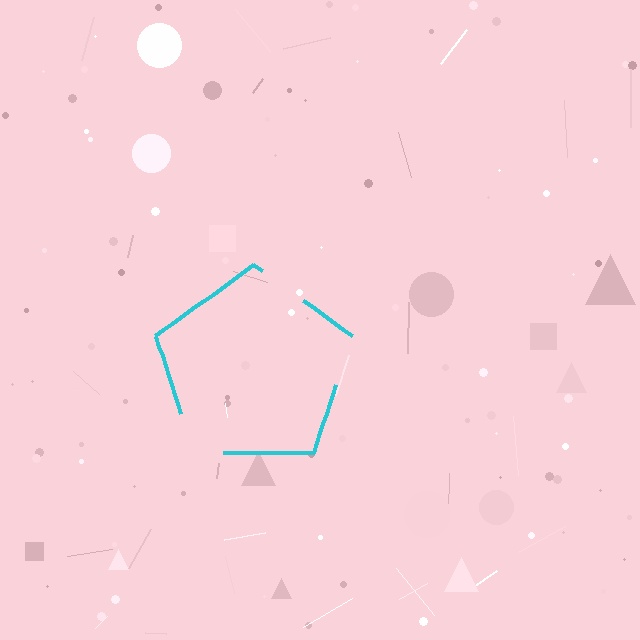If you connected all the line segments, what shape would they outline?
They would outline a pentagon.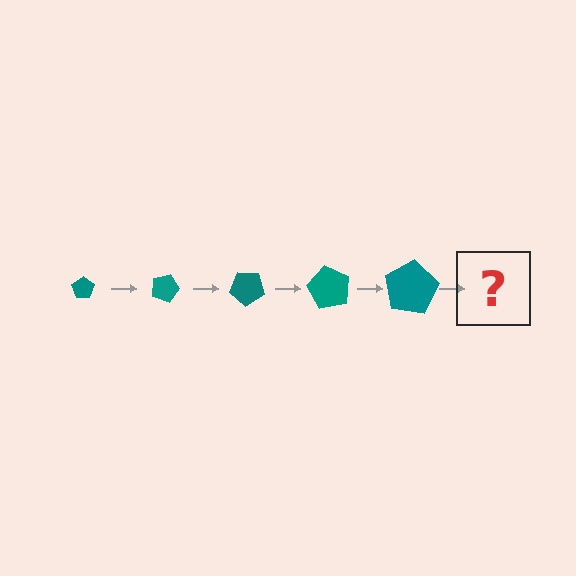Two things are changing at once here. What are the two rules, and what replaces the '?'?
The two rules are that the pentagon grows larger each step and it rotates 20 degrees each step. The '?' should be a pentagon, larger than the previous one and rotated 100 degrees from the start.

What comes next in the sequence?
The next element should be a pentagon, larger than the previous one and rotated 100 degrees from the start.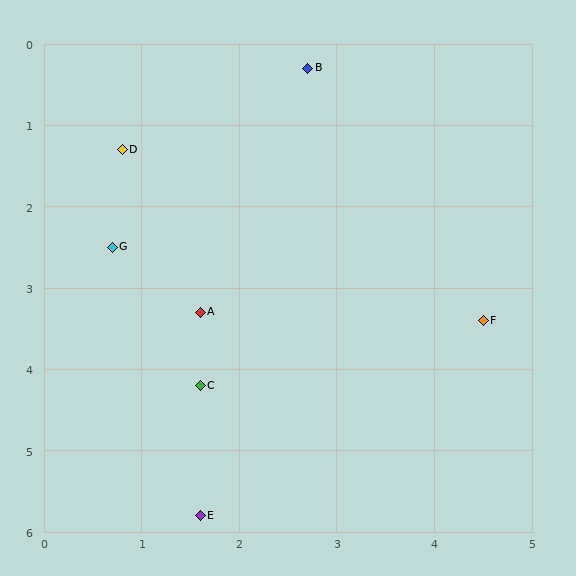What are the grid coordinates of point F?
Point F is at approximately (4.5, 3.4).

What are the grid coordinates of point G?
Point G is at approximately (0.7, 2.5).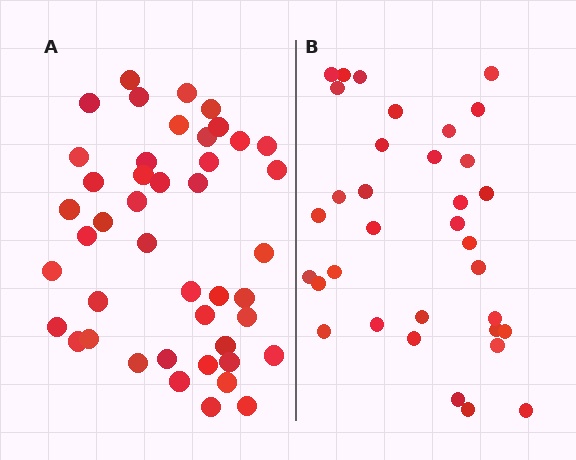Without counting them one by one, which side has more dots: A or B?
Region A (the left region) has more dots.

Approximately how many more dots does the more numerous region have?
Region A has roughly 10 or so more dots than region B.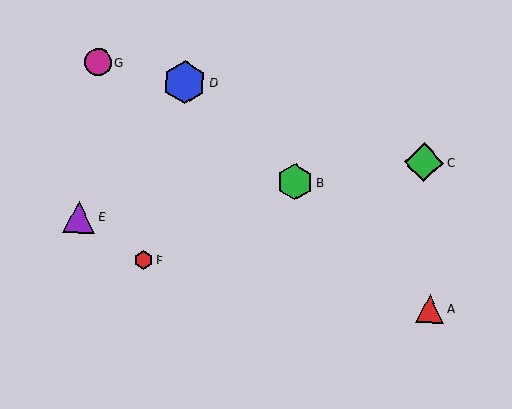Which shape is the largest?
The blue hexagon (labeled D) is the largest.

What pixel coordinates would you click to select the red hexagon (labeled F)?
Click at (143, 260) to select the red hexagon F.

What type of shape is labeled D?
Shape D is a blue hexagon.